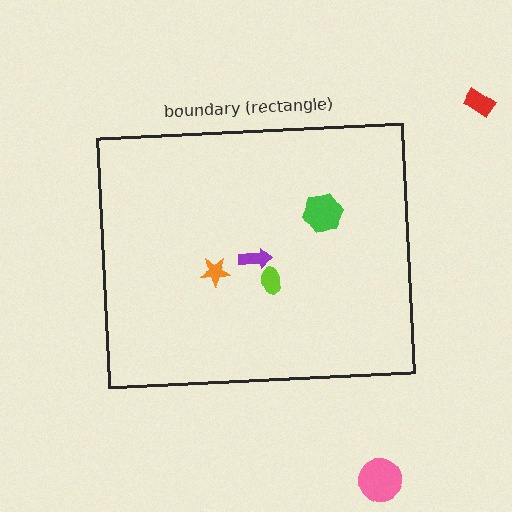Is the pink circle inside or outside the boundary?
Outside.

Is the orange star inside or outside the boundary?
Inside.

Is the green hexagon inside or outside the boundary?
Inside.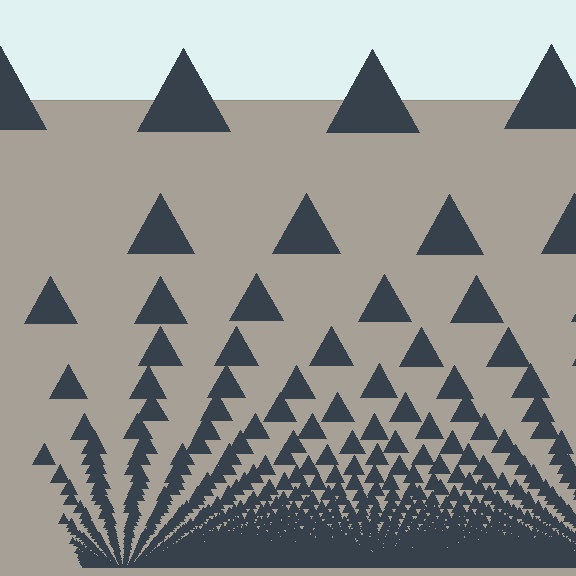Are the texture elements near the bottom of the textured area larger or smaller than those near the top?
Smaller. The gradient is inverted — elements near the bottom are smaller and denser.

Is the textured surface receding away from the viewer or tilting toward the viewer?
The surface appears to tilt toward the viewer. Texture elements get larger and sparser toward the top.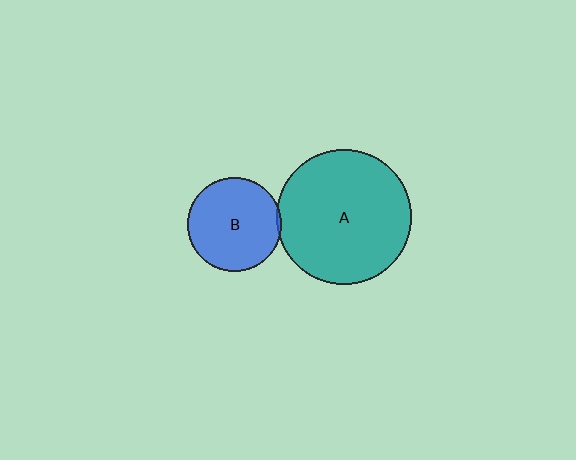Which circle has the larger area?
Circle A (teal).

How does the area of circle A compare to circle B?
Approximately 2.1 times.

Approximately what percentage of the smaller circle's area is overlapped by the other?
Approximately 5%.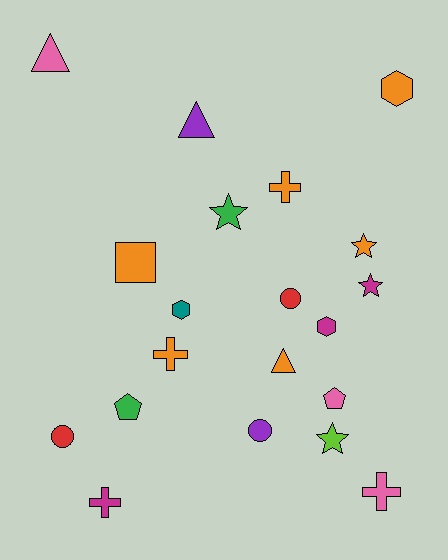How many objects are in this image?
There are 20 objects.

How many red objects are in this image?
There are 2 red objects.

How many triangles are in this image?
There are 3 triangles.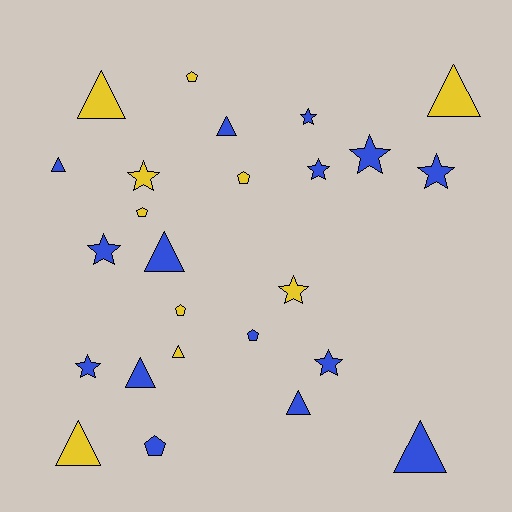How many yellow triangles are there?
There are 4 yellow triangles.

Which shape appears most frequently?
Triangle, with 10 objects.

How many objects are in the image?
There are 25 objects.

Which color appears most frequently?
Blue, with 15 objects.